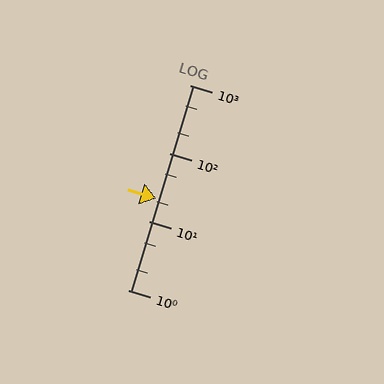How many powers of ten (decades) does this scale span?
The scale spans 3 decades, from 1 to 1000.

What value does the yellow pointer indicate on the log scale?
The pointer indicates approximately 22.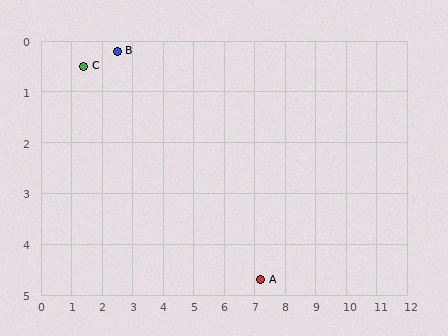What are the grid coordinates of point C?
Point C is at approximately (1.4, 0.5).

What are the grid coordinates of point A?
Point A is at approximately (7.2, 4.7).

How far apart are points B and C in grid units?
Points B and C are about 1.1 grid units apart.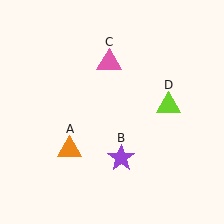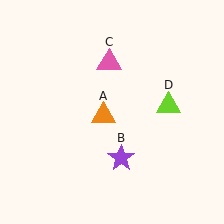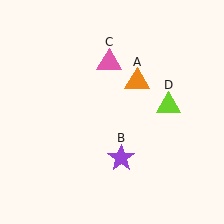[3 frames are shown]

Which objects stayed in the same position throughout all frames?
Purple star (object B) and pink triangle (object C) and lime triangle (object D) remained stationary.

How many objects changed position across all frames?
1 object changed position: orange triangle (object A).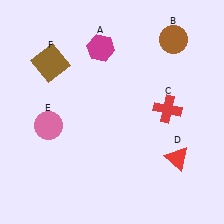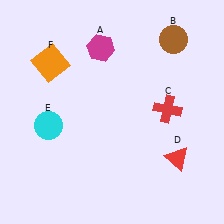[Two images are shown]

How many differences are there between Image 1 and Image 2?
There are 2 differences between the two images.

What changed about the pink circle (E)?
In Image 1, E is pink. In Image 2, it changed to cyan.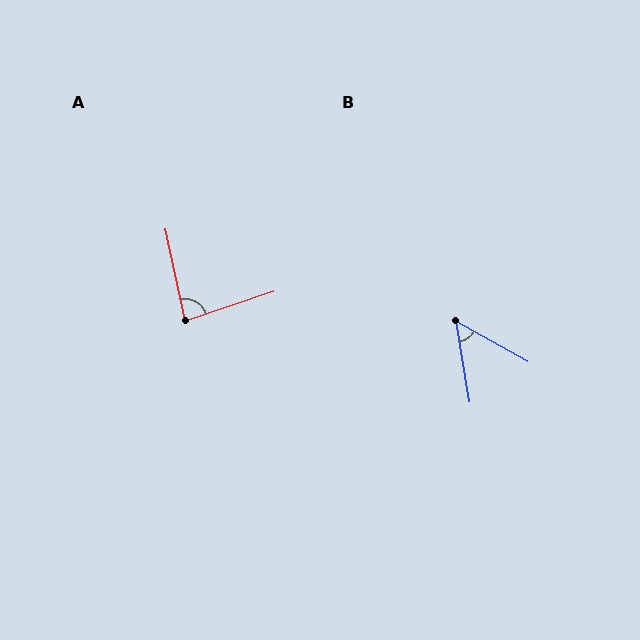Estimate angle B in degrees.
Approximately 52 degrees.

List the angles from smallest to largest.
B (52°), A (83°).